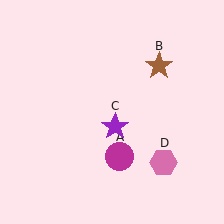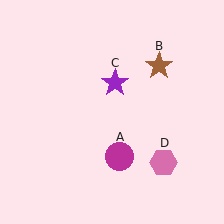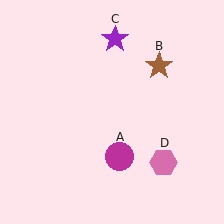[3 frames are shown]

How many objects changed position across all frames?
1 object changed position: purple star (object C).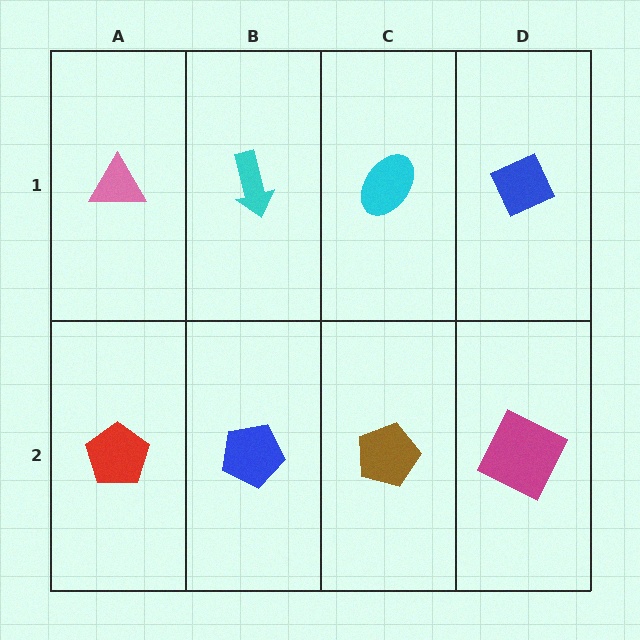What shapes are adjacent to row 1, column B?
A blue pentagon (row 2, column B), a pink triangle (row 1, column A), a cyan ellipse (row 1, column C).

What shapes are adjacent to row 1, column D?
A magenta square (row 2, column D), a cyan ellipse (row 1, column C).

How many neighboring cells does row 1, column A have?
2.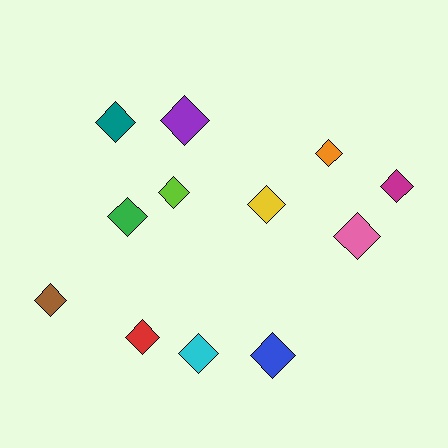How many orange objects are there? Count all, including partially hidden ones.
There is 1 orange object.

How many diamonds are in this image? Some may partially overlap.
There are 12 diamonds.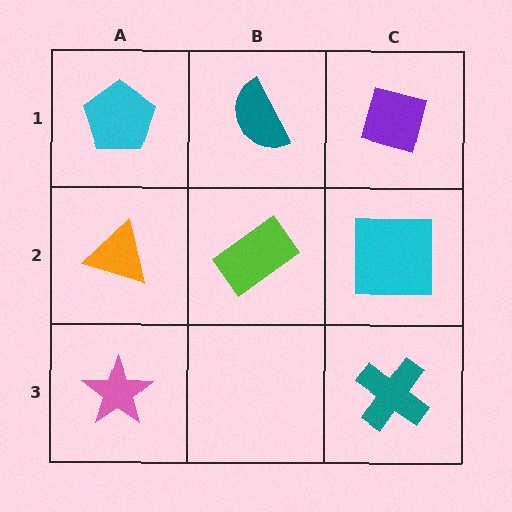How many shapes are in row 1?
3 shapes.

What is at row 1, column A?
A cyan pentagon.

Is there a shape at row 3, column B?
No, that cell is empty.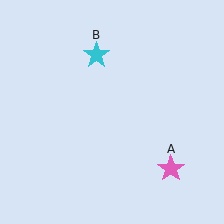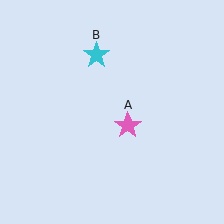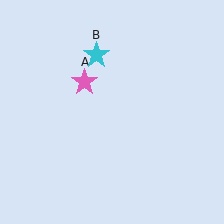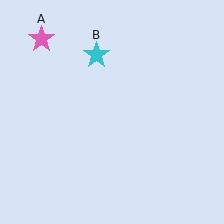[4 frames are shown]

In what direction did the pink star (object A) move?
The pink star (object A) moved up and to the left.